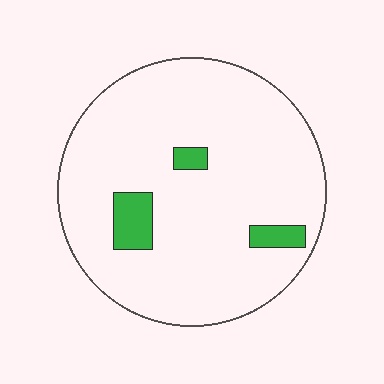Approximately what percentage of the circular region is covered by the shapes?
Approximately 10%.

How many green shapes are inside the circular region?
3.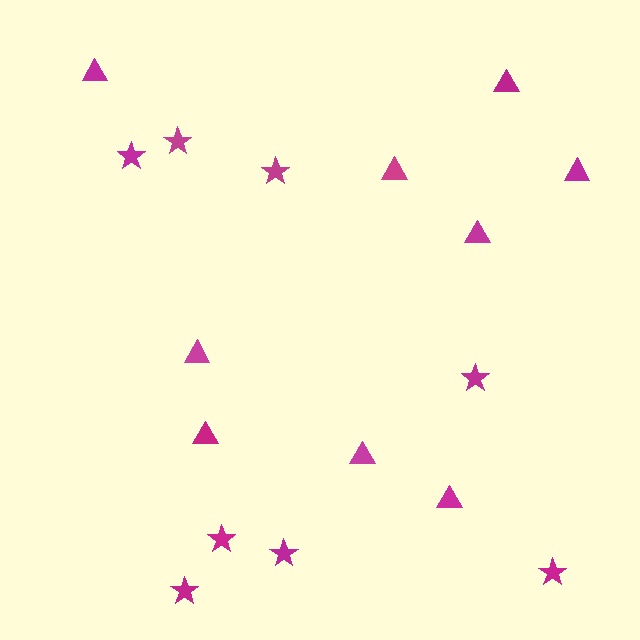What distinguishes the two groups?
There are 2 groups: one group of triangles (9) and one group of stars (8).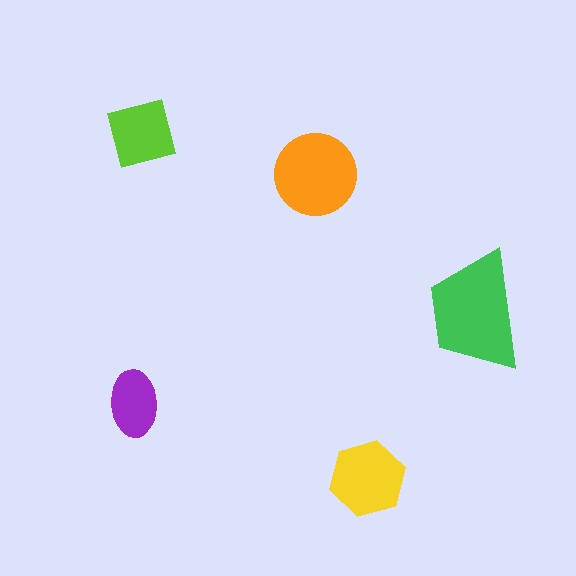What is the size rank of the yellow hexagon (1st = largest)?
3rd.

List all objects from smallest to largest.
The purple ellipse, the lime square, the yellow hexagon, the orange circle, the green trapezoid.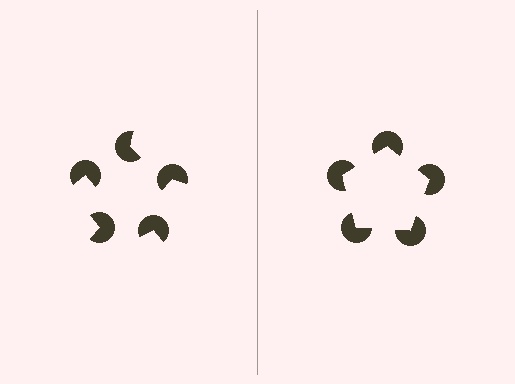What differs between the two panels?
The pac-man discs are positioned identically on both sides; only the wedge orientations differ. On the right they align to a pentagon; on the left they are misaligned.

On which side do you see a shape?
An illusory pentagon appears on the right side. On the left side the wedge cuts are rotated, so no coherent shape forms.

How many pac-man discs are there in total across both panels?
10 — 5 on each side.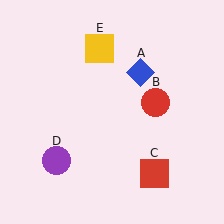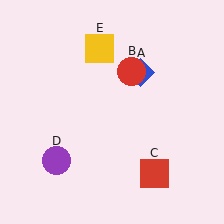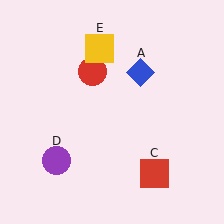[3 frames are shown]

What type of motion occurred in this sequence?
The red circle (object B) rotated counterclockwise around the center of the scene.